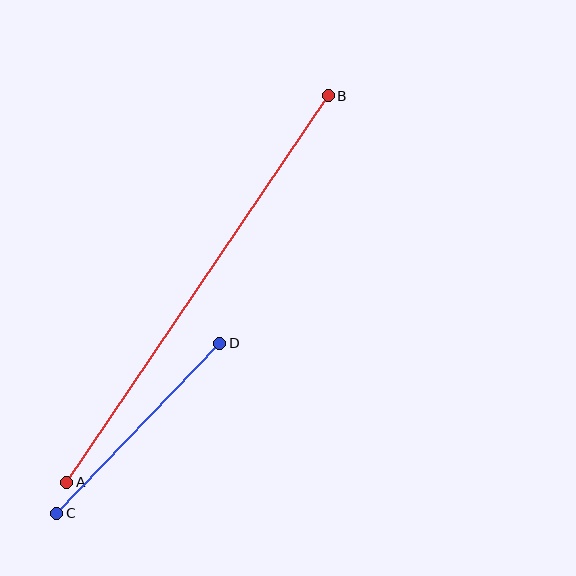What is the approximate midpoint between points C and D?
The midpoint is at approximately (138, 428) pixels.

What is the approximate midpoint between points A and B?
The midpoint is at approximately (198, 289) pixels.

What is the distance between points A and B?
The distance is approximately 467 pixels.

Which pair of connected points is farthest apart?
Points A and B are farthest apart.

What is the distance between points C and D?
The distance is approximately 235 pixels.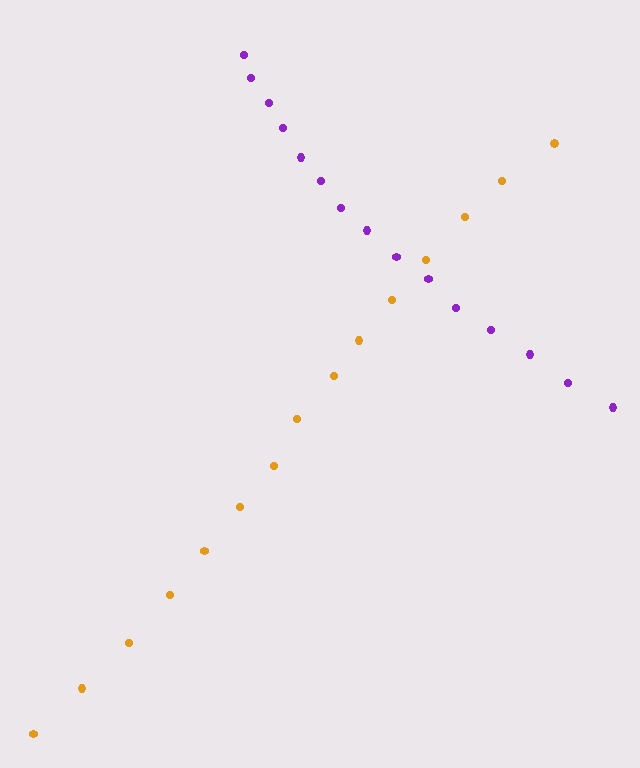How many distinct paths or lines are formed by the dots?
There are 2 distinct paths.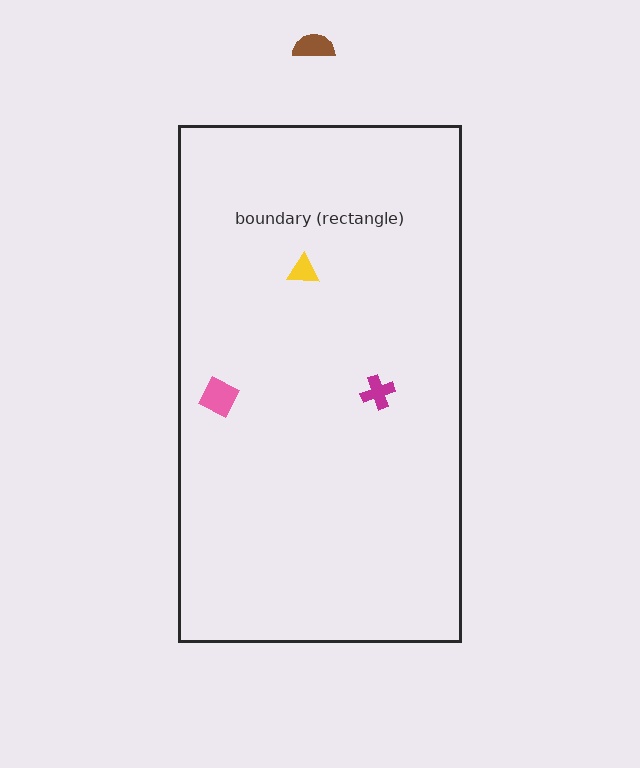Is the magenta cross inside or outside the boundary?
Inside.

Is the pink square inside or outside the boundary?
Inside.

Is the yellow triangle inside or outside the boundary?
Inside.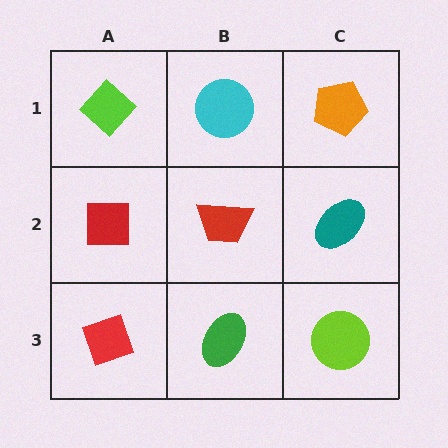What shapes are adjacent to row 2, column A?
A lime diamond (row 1, column A), a red diamond (row 3, column A), a red trapezoid (row 2, column B).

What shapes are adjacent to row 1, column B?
A red trapezoid (row 2, column B), a lime diamond (row 1, column A), an orange pentagon (row 1, column C).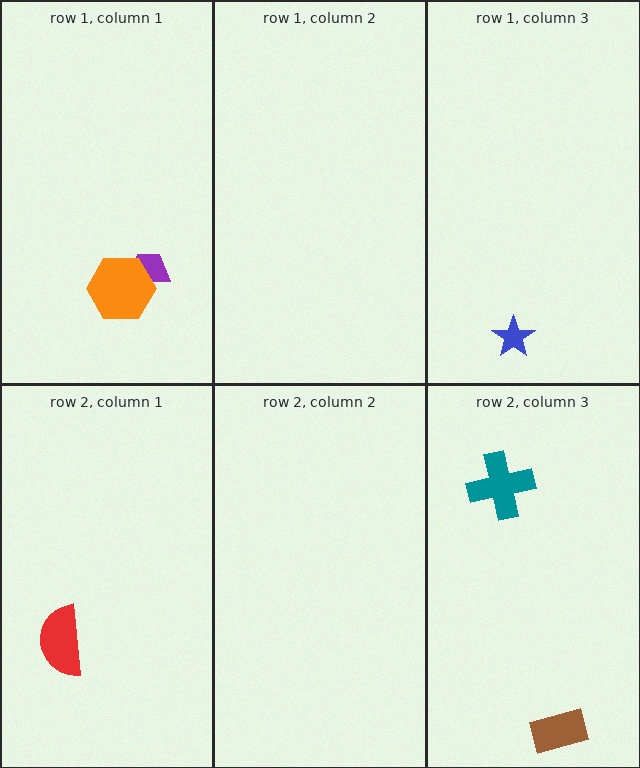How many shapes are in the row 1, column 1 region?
2.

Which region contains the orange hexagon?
The row 1, column 1 region.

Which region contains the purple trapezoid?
The row 1, column 1 region.